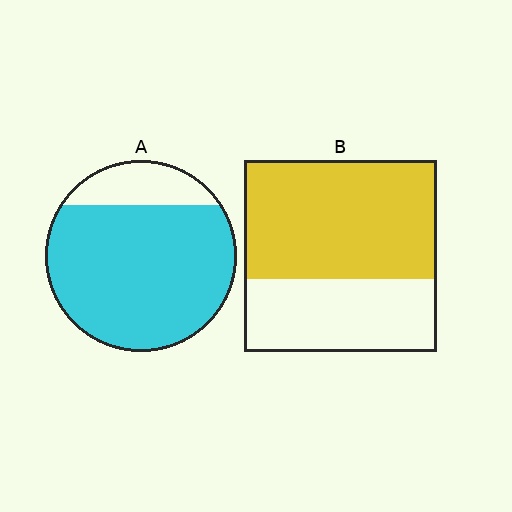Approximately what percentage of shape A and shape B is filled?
A is approximately 80% and B is approximately 60%.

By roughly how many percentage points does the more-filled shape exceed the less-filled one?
By roughly 20 percentage points (A over B).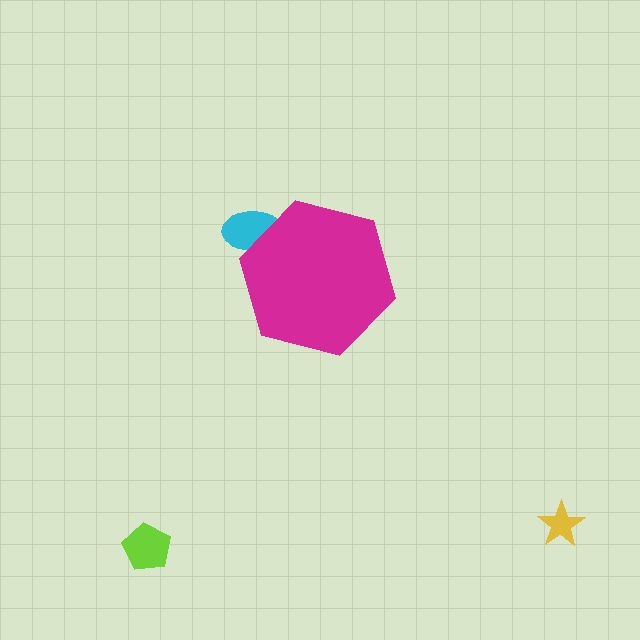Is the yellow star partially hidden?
No, the yellow star is fully visible.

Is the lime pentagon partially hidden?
No, the lime pentagon is fully visible.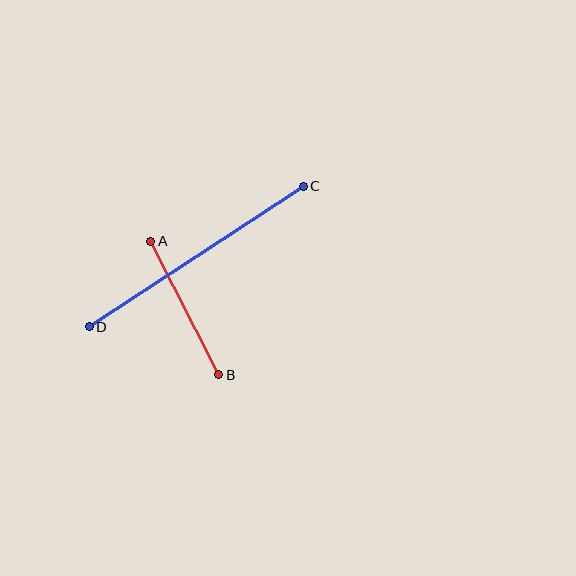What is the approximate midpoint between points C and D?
The midpoint is at approximately (196, 256) pixels.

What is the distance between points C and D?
The distance is approximately 256 pixels.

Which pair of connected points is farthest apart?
Points C and D are farthest apart.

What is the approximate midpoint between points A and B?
The midpoint is at approximately (185, 308) pixels.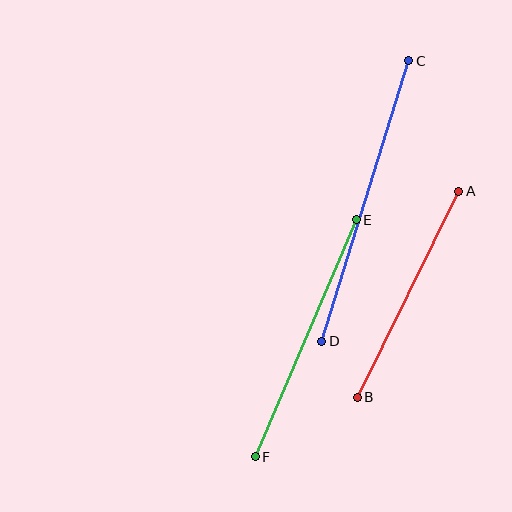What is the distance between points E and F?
The distance is approximately 258 pixels.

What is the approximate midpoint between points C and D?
The midpoint is at approximately (365, 201) pixels.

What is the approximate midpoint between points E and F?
The midpoint is at approximately (306, 338) pixels.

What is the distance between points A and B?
The distance is approximately 230 pixels.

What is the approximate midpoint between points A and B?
The midpoint is at approximately (408, 294) pixels.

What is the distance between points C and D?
The distance is approximately 293 pixels.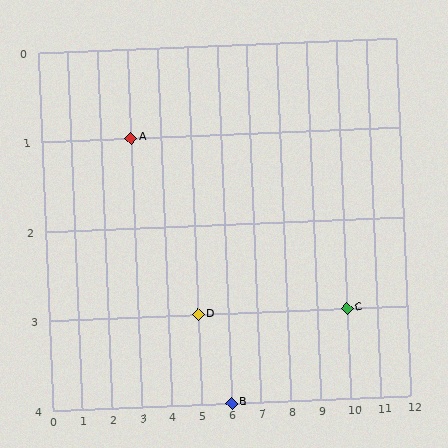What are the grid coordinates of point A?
Point A is at grid coordinates (3, 1).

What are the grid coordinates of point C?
Point C is at grid coordinates (10, 3).